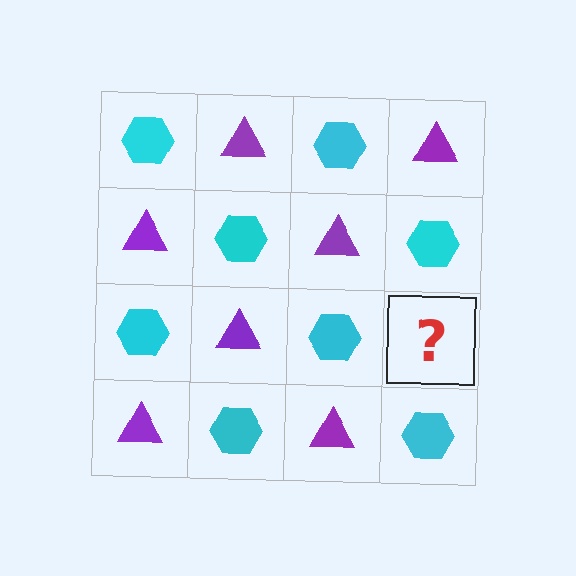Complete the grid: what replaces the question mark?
The question mark should be replaced with a purple triangle.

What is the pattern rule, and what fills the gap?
The rule is that it alternates cyan hexagon and purple triangle in a checkerboard pattern. The gap should be filled with a purple triangle.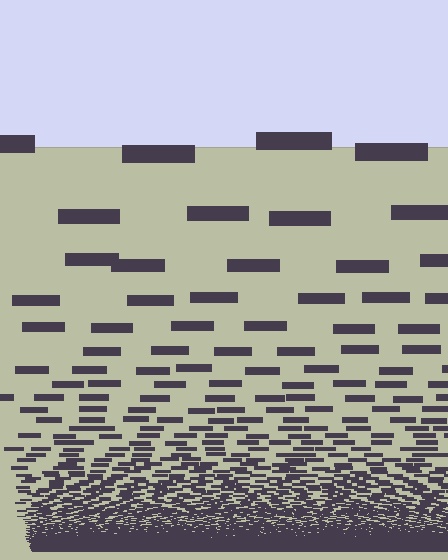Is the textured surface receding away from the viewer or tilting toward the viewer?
The surface appears to tilt toward the viewer. Texture elements get larger and sparser toward the top.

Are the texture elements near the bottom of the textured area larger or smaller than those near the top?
Smaller. The gradient is inverted — elements near the bottom are smaller and denser.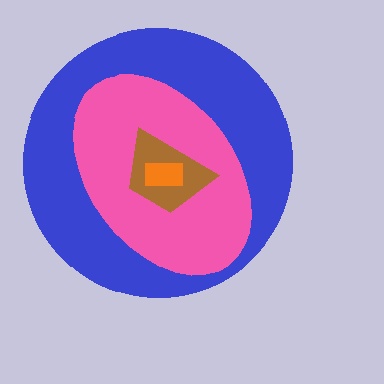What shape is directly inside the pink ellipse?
The brown trapezoid.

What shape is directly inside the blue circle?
The pink ellipse.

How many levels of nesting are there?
4.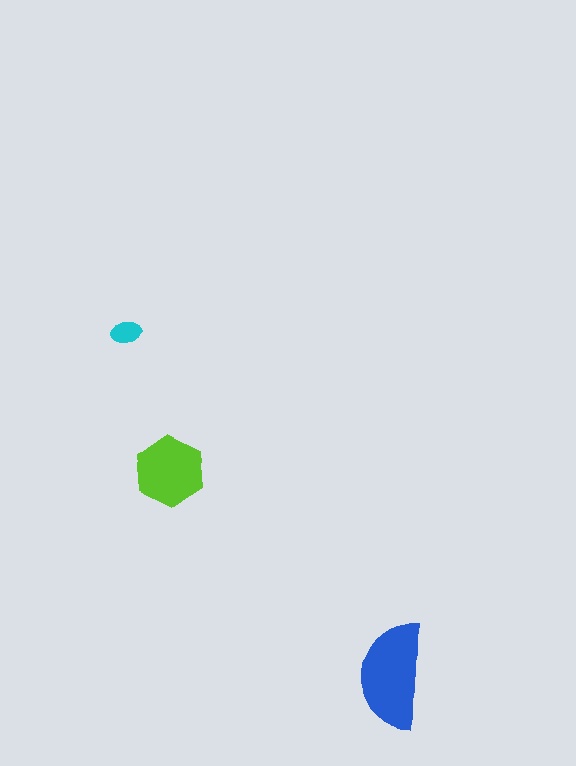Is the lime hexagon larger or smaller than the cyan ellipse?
Larger.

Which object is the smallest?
The cyan ellipse.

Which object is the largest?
The blue semicircle.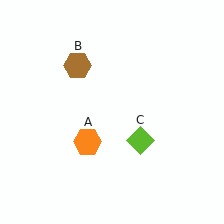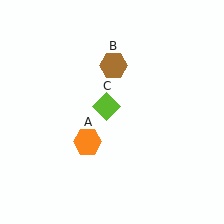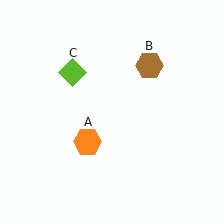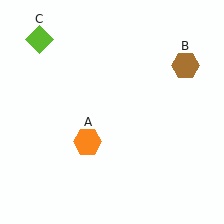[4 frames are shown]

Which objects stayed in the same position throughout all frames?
Orange hexagon (object A) remained stationary.